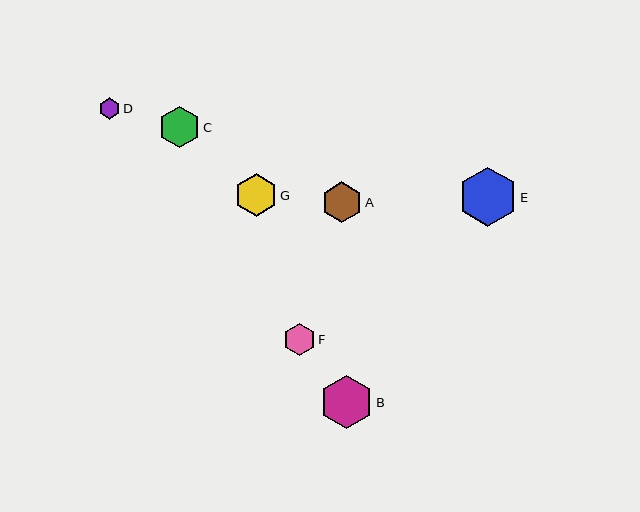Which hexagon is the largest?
Hexagon E is the largest with a size of approximately 59 pixels.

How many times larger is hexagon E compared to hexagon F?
Hexagon E is approximately 1.9 times the size of hexagon F.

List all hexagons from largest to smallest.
From largest to smallest: E, B, G, C, A, F, D.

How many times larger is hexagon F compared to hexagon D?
Hexagon F is approximately 1.5 times the size of hexagon D.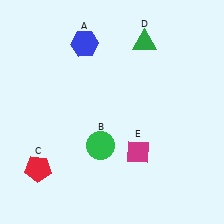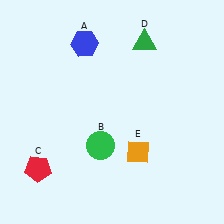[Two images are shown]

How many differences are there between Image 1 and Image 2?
There is 1 difference between the two images.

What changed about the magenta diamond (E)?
In Image 1, E is magenta. In Image 2, it changed to orange.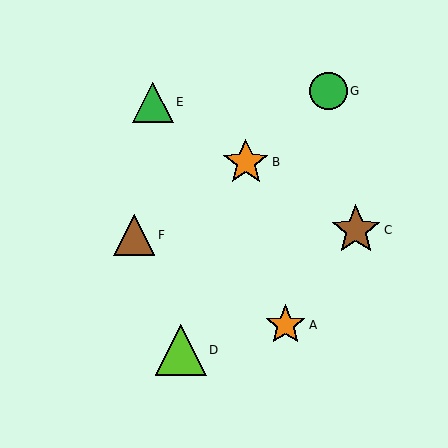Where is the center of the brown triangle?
The center of the brown triangle is at (134, 235).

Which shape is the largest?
The lime triangle (labeled D) is the largest.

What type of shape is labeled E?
Shape E is a green triangle.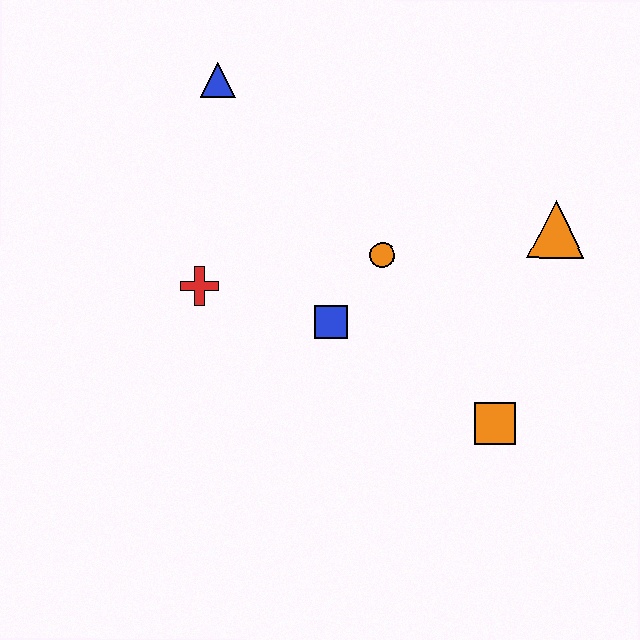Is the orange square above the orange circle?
No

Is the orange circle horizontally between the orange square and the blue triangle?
Yes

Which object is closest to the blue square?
The orange circle is closest to the blue square.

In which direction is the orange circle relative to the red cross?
The orange circle is to the right of the red cross.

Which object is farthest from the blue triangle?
The orange square is farthest from the blue triangle.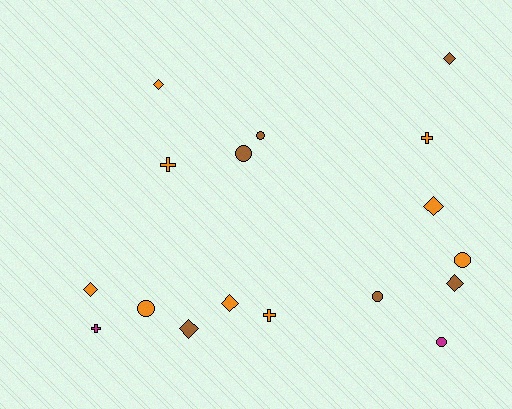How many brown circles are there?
There are 3 brown circles.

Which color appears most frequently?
Orange, with 9 objects.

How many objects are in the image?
There are 17 objects.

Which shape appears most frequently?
Diamond, with 7 objects.